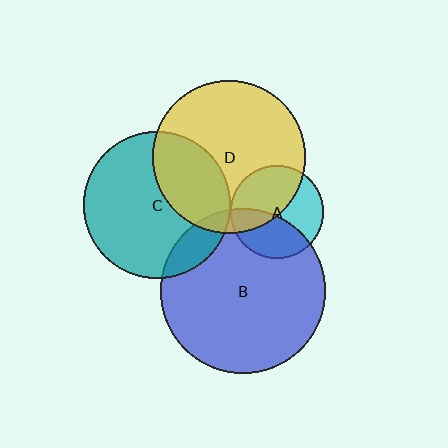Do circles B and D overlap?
Yes.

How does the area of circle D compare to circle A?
Approximately 2.7 times.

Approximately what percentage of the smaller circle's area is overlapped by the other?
Approximately 5%.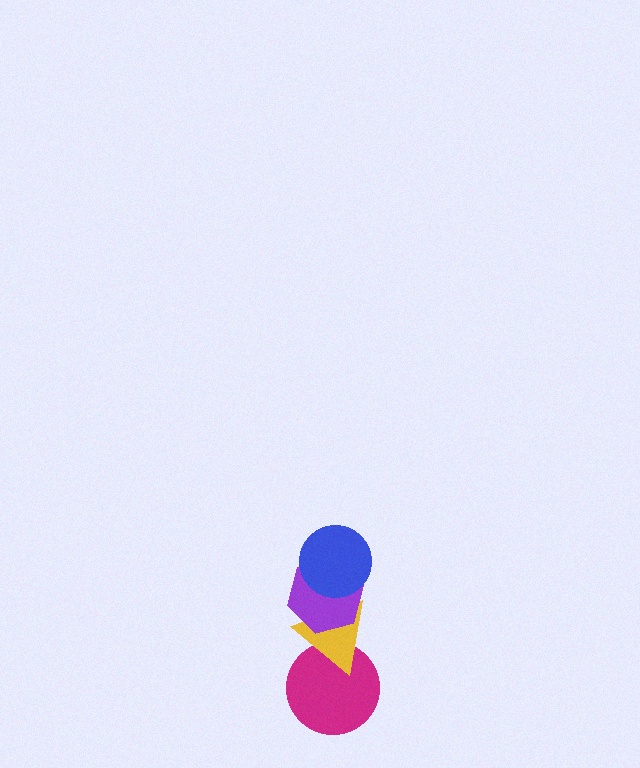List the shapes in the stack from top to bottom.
From top to bottom: the blue circle, the purple hexagon, the yellow triangle, the magenta circle.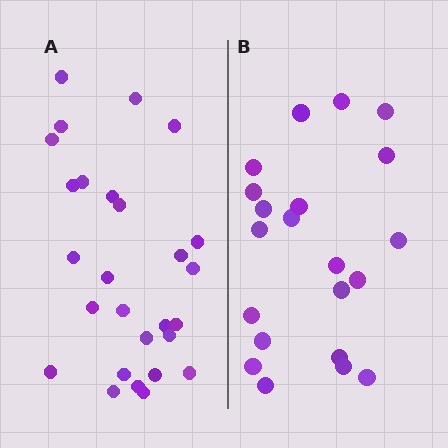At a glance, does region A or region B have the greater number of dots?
Region A (the left region) has more dots.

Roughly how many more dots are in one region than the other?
Region A has about 6 more dots than region B.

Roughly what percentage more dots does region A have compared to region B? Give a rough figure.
About 30% more.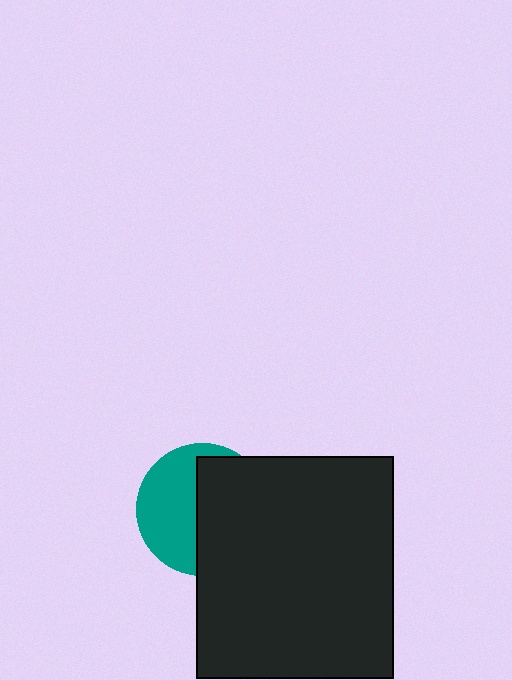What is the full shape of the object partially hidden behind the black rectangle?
The partially hidden object is a teal circle.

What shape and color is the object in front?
The object in front is a black rectangle.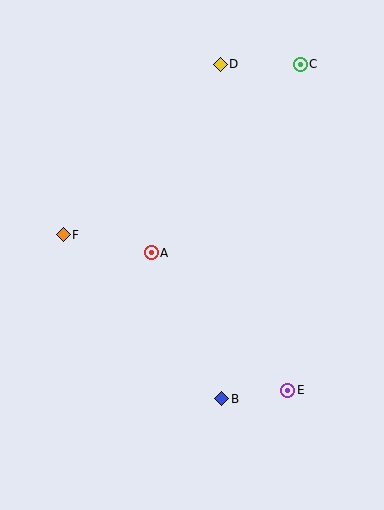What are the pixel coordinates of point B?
Point B is at (222, 399).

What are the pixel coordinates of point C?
Point C is at (300, 64).